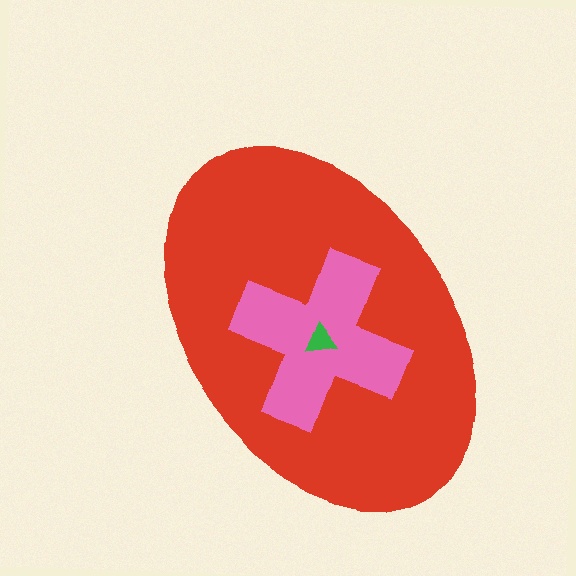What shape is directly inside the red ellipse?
The pink cross.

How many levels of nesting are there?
3.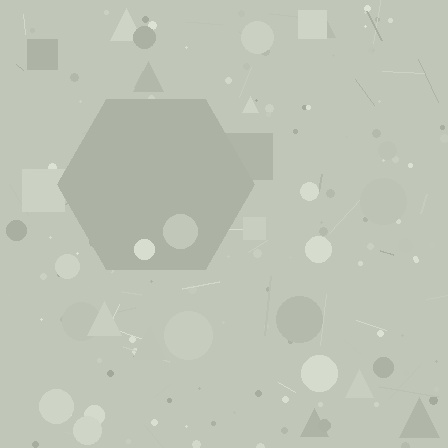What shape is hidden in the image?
A hexagon is hidden in the image.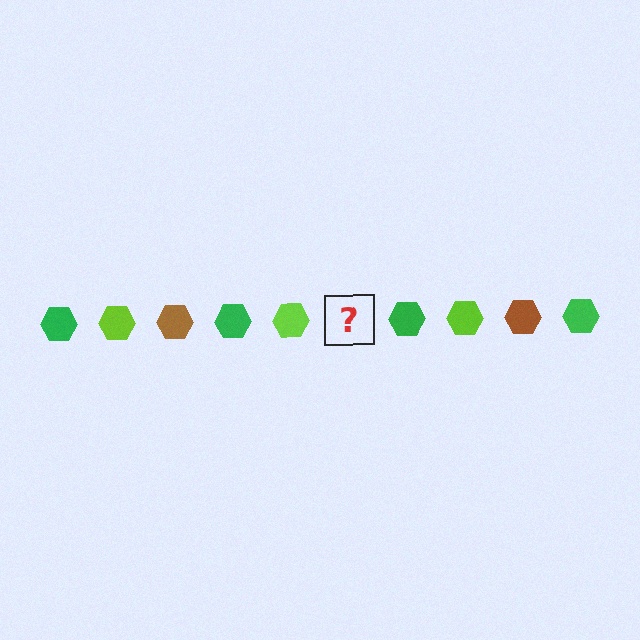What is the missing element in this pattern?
The missing element is a brown hexagon.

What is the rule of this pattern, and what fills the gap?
The rule is that the pattern cycles through green, lime, brown hexagons. The gap should be filled with a brown hexagon.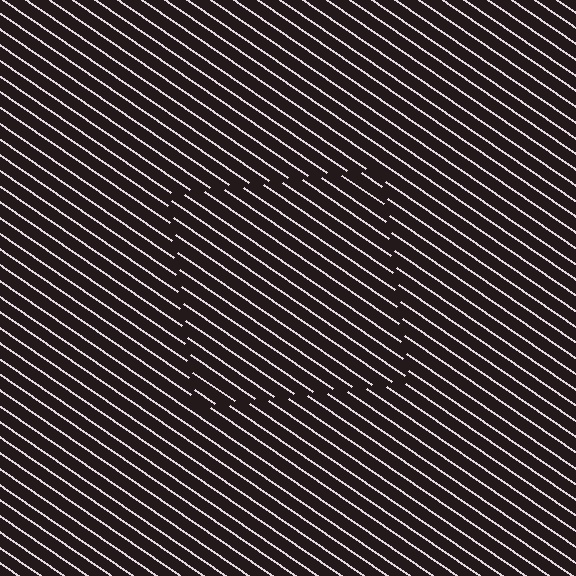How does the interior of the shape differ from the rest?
The interior of the shape contains the same grating, shifted by half a period — the contour is defined by the phase discontinuity where line-ends from the inner and outer gratings abut.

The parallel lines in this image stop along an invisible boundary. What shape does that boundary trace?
An illusory square. The interior of the shape contains the same grating, shifted by half a period — the contour is defined by the phase discontinuity where line-ends from the inner and outer gratings abut.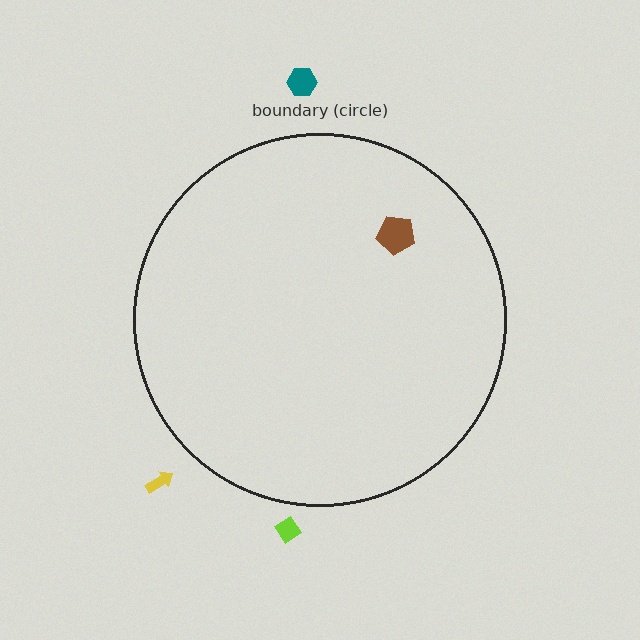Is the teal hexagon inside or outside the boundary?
Outside.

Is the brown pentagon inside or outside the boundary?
Inside.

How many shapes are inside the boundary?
1 inside, 3 outside.